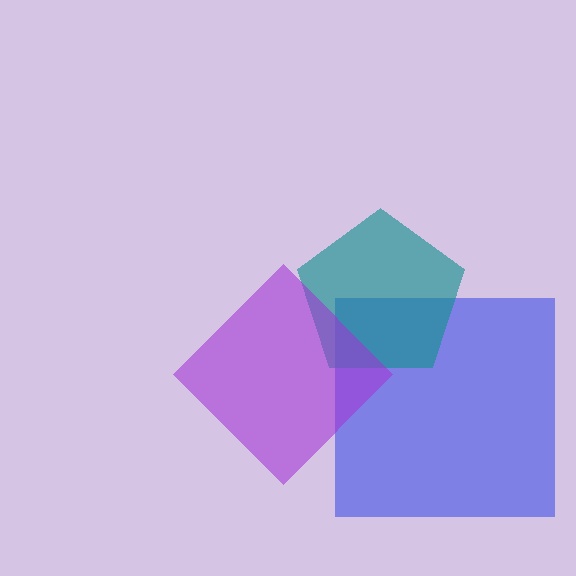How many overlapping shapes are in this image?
There are 3 overlapping shapes in the image.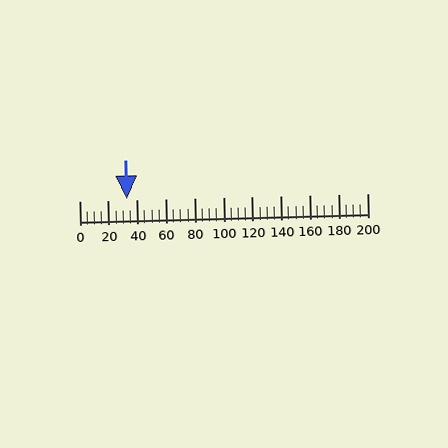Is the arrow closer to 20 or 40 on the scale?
The arrow is closer to 40.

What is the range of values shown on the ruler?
The ruler shows values from 0 to 200.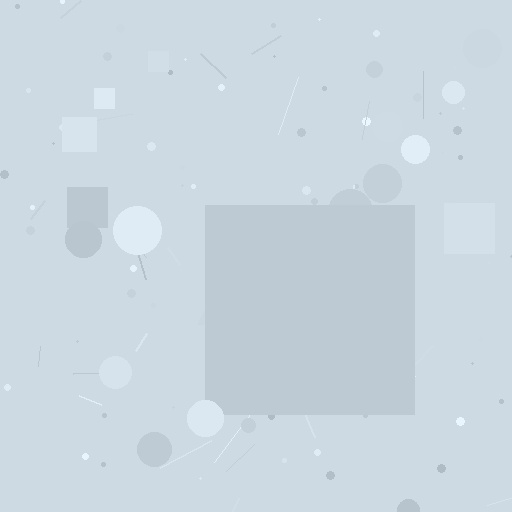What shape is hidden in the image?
A square is hidden in the image.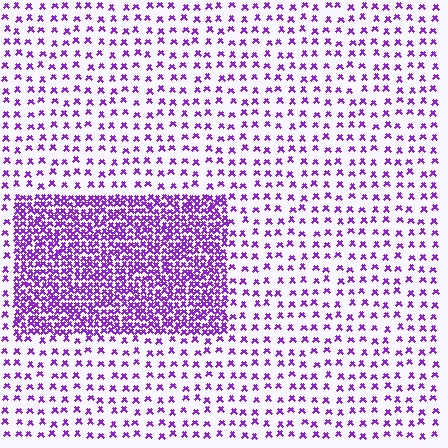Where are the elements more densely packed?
The elements are more densely packed inside the rectangle boundary.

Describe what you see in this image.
The image contains small purple elements arranged at two different densities. A rectangle-shaped region is visible where the elements are more densely packed than the surrounding area.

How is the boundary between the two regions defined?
The boundary is defined by a change in element density (approximately 3.2x ratio). All elements are the same color, size, and shape.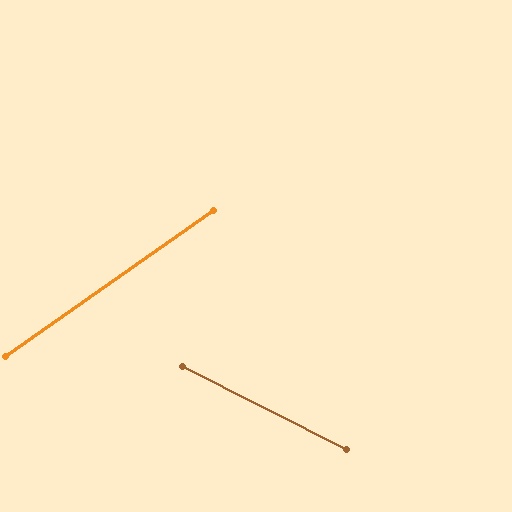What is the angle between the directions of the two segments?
Approximately 62 degrees.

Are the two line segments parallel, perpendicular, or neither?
Neither parallel nor perpendicular — they differ by about 62°.